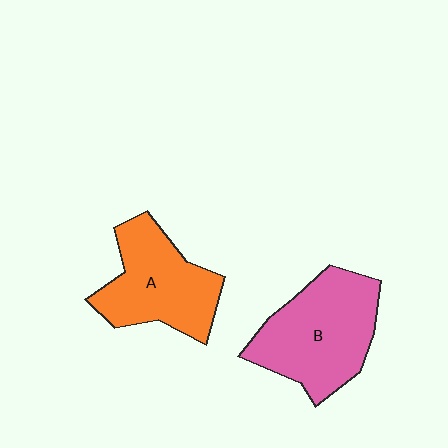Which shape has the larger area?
Shape B (pink).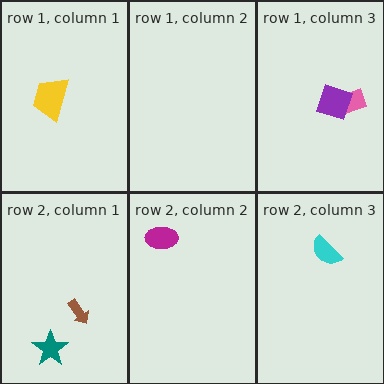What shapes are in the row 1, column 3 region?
The pink rectangle, the purple square.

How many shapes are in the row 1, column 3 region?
2.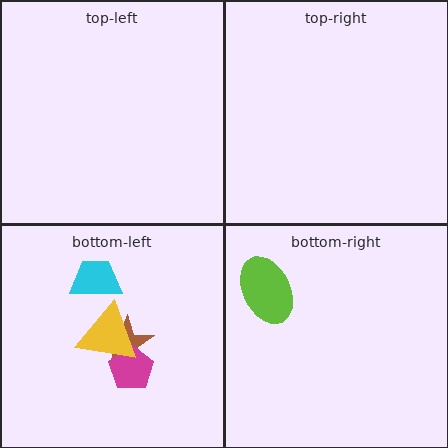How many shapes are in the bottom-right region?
1.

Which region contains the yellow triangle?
The bottom-left region.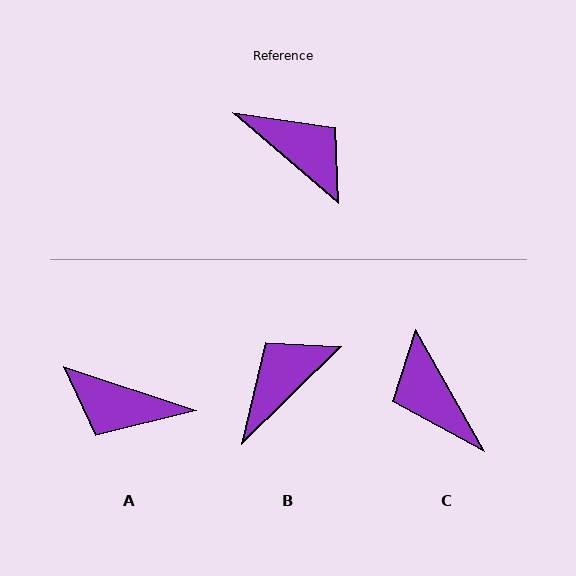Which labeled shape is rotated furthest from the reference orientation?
C, about 160 degrees away.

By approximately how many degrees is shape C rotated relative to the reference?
Approximately 160 degrees counter-clockwise.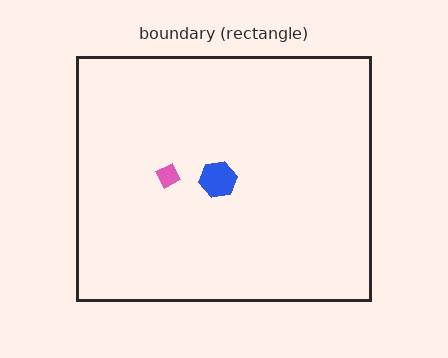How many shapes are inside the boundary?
2 inside, 0 outside.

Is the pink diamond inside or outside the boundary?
Inside.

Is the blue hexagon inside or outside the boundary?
Inside.